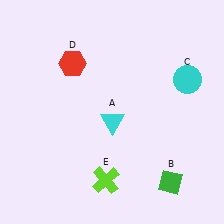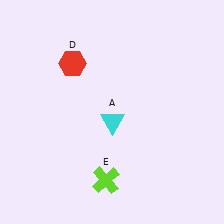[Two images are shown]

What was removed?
The cyan circle (C), the green diamond (B) were removed in Image 2.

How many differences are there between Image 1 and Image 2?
There are 2 differences between the two images.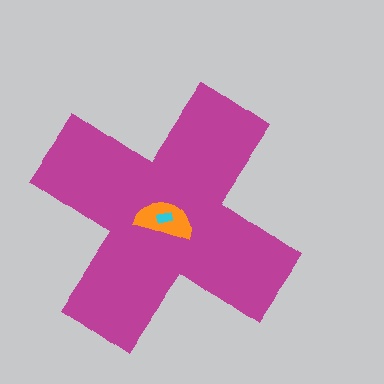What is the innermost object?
The cyan rectangle.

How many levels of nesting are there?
3.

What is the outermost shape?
The magenta cross.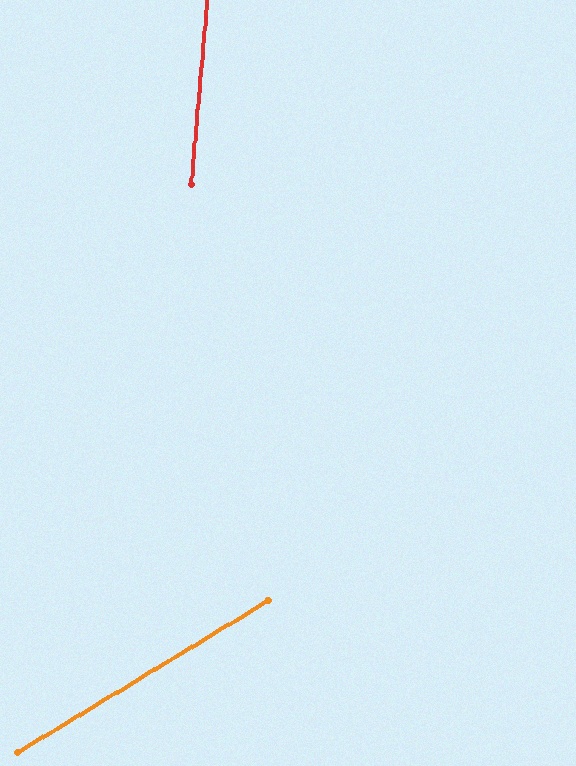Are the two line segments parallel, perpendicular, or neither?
Neither parallel nor perpendicular — they differ by about 54°.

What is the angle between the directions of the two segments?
Approximately 54 degrees.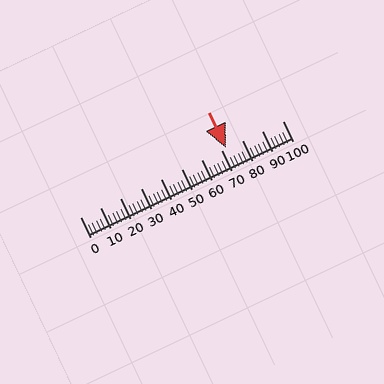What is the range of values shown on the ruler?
The ruler shows values from 0 to 100.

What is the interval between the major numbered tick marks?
The major tick marks are spaced 10 units apart.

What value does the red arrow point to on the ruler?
The red arrow points to approximately 72.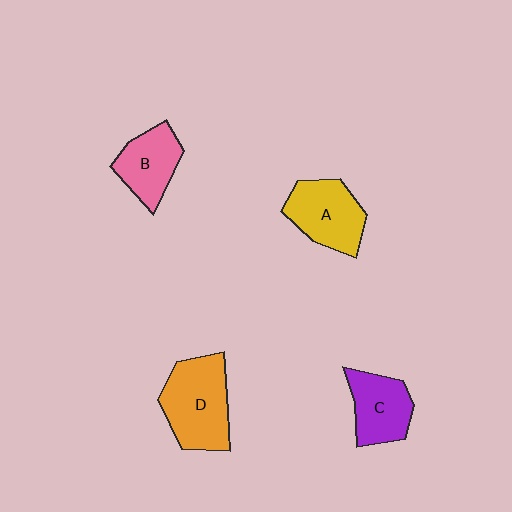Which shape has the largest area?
Shape D (orange).